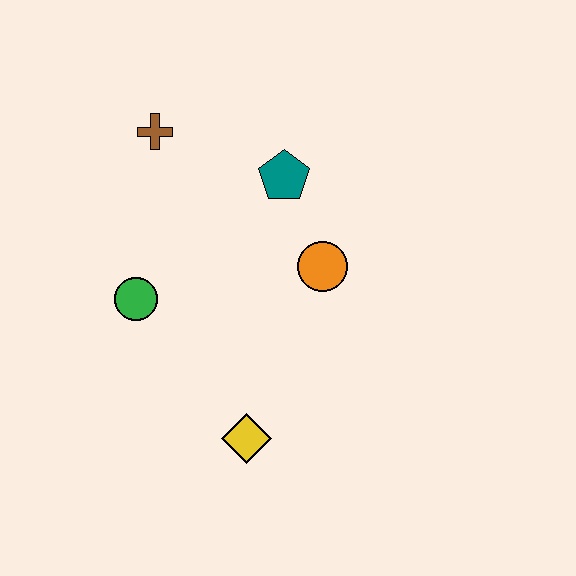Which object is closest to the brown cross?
The teal pentagon is closest to the brown cross.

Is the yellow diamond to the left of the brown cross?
No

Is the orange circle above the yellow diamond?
Yes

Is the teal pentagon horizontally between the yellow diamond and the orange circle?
Yes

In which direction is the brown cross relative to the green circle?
The brown cross is above the green circle.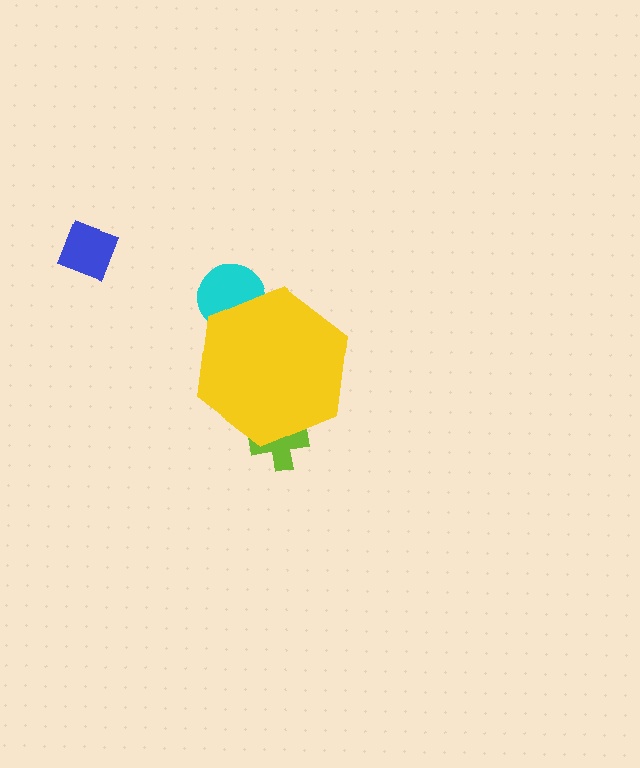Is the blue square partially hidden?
No, the blue square is fully visible.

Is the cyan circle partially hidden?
Yes, the cyan circle is partially hidden behind the yellow hexagon.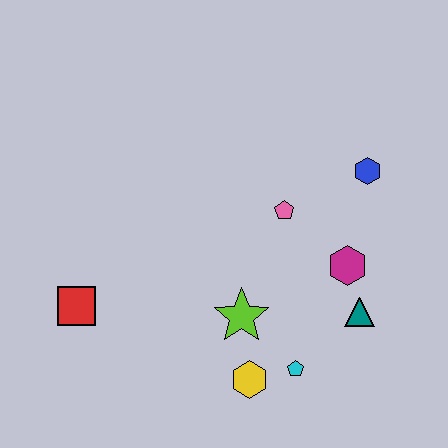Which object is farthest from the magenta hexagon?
The red square is farthest from the magenta hexagon.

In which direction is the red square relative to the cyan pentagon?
The red square is to the left of the cyan pentagon.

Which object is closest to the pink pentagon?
The magenta hexagon is closest to the pink pentagon.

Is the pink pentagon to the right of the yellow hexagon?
Yes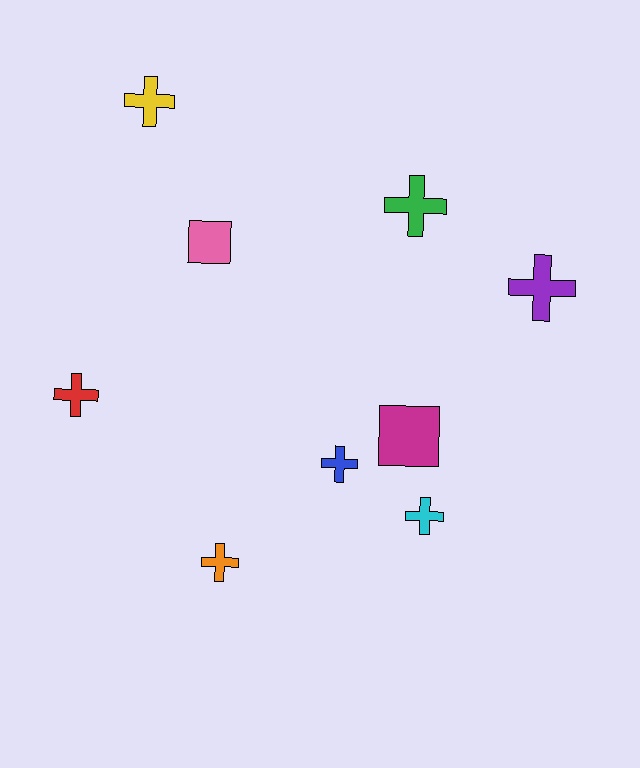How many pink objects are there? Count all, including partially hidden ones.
There is 1 pink object.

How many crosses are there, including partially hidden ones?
There are 7 crosses.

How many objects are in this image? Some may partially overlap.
There are 9 objects.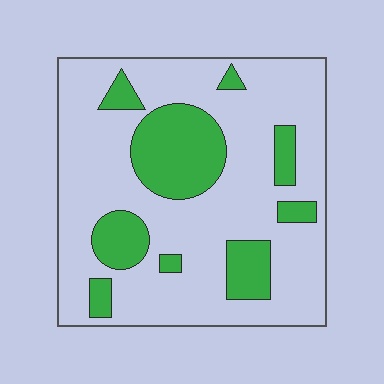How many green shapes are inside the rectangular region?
9.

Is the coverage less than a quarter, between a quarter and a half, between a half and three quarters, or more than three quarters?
Less than a quarter.